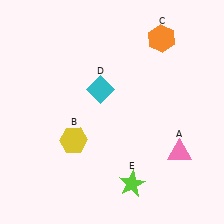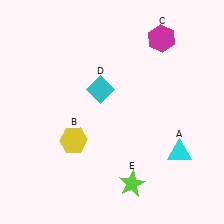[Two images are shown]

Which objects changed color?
A changed from pink to cyan. C changed from orange to magenta.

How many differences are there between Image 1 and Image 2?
There are 2 differences between the two images.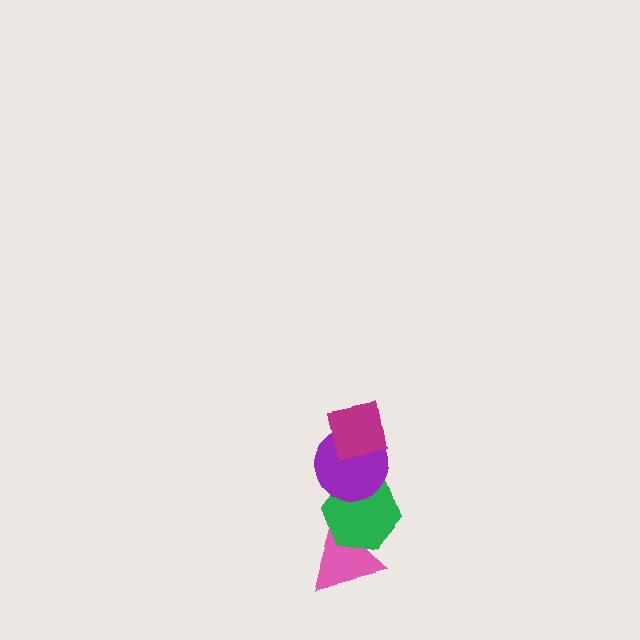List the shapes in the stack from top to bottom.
From top to bottom: the magenta square, the purple circle, the green hexagon, the pink triangle.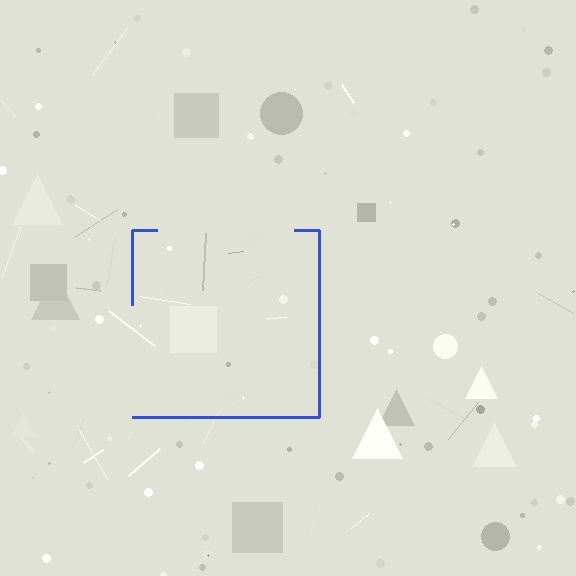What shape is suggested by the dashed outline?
The dashed outline suggests a square.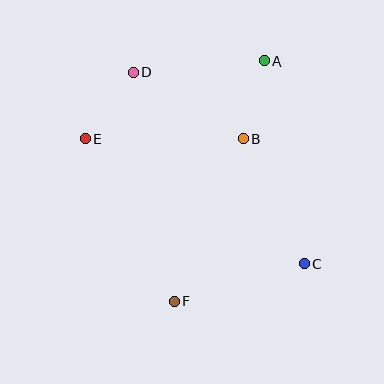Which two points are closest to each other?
Points A and B are closest to each other.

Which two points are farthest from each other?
Points C and D are farthest from each other.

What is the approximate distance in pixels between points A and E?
The distance between A and E is approximately 195 pixels.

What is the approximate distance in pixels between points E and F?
The distance between E and F is approximately 185 pixels.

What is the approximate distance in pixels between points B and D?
The distance between B and D is approximately 128 pixels.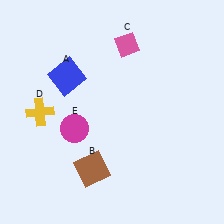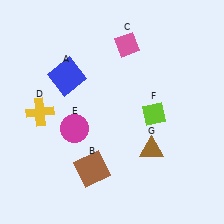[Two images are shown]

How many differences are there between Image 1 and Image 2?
There are 2 differences between the two images.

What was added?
A lime diamond (F), a brown triangle (G) were added in Image 2.